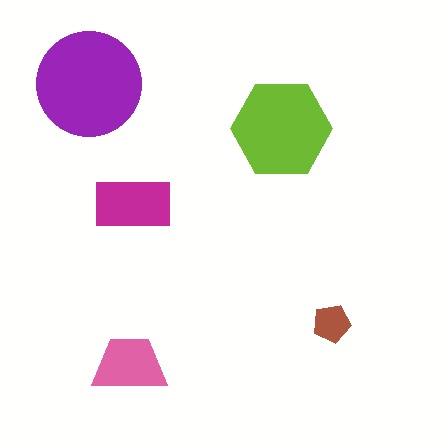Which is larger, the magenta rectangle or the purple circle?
The purple circle.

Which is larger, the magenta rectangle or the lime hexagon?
The lime hexagon.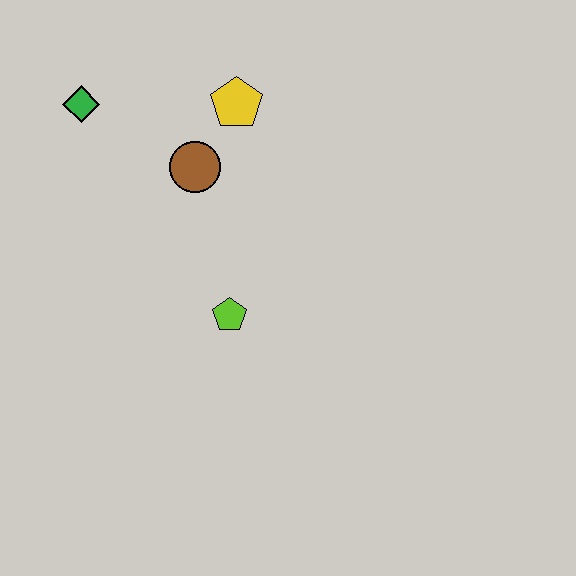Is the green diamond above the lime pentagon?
Yes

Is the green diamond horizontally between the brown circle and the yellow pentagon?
No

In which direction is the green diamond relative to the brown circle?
The green diamond is to the left of the brown circle.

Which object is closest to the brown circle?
The yellow pentagon is closest to the brown circle.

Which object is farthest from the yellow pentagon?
The lime pentagon is farthest from the yellow pentagon.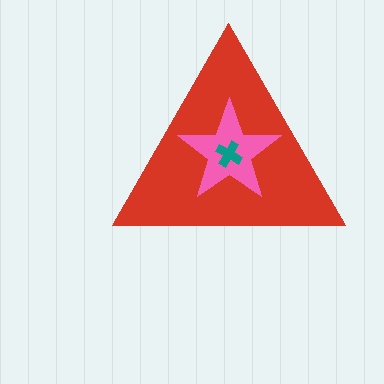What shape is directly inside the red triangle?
The pink star.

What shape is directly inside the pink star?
The teal cross.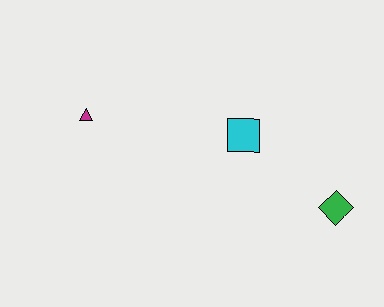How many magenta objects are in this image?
There is 1 magenta object.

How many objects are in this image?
There are 3 objects.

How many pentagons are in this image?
There are no pentagons.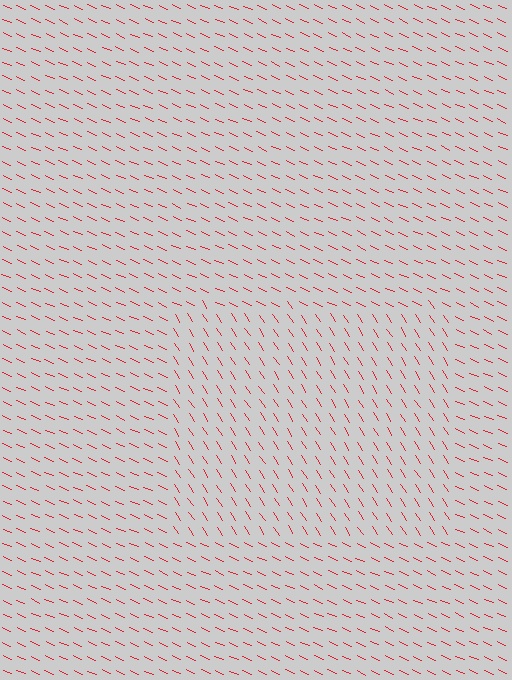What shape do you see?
I see a rectangle.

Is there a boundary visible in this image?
Yes, there is a texture boundary formed by a change in line orientation.